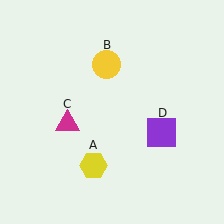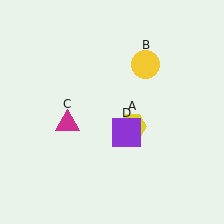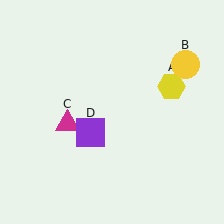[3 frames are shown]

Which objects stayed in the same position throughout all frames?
Magenta triangle (object C) remained stationary.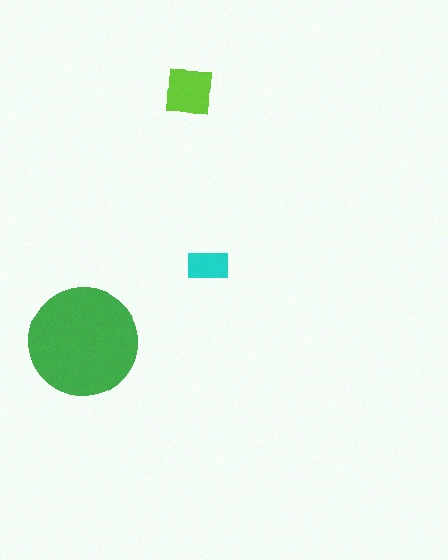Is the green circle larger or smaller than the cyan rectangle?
Larger.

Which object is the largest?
The green circle.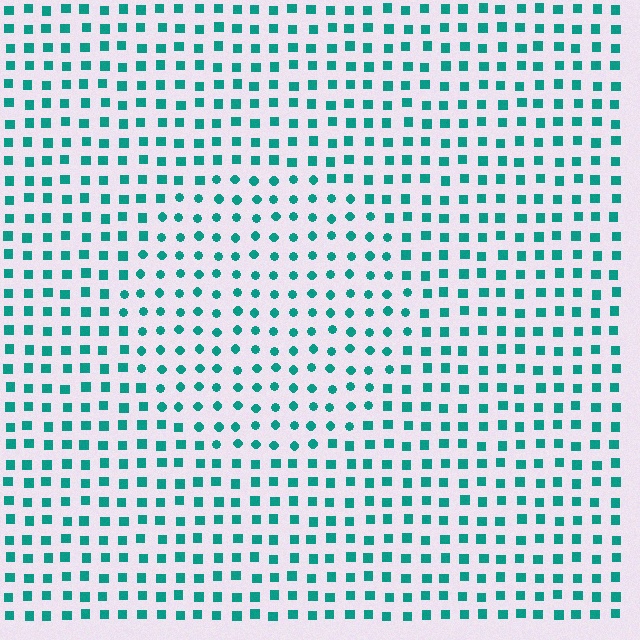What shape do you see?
I see a circle.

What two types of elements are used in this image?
The image uses circles inside the circle region and squares outside it.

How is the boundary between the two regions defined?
The boundary is defined by a change in element shape: circles inside vs. squares outside. All elements share the same color and spacing.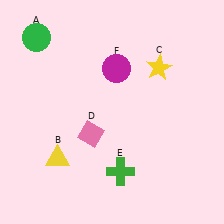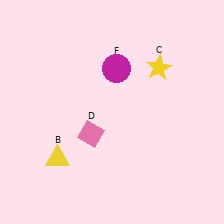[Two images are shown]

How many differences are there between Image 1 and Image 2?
There are 2 differences between the two images.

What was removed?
The green cross (E), the green circle (A) were removed in Image 2.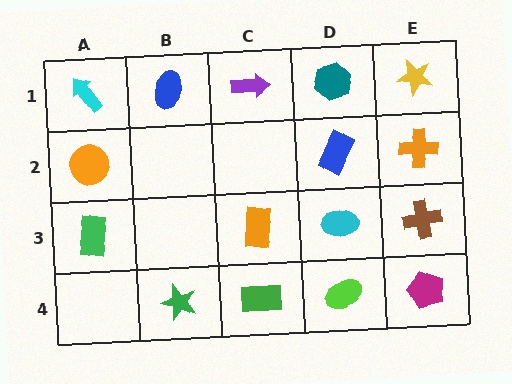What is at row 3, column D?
A cyan ellipse.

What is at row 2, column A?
An orange circle.